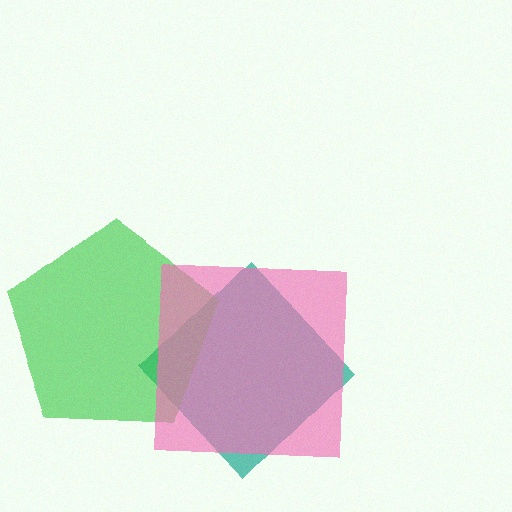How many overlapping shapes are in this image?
There are 3 overlapping shapes in the image.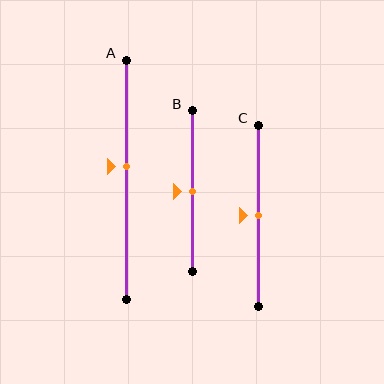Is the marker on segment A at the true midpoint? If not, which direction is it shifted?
No, the marker on segment A is shifted upward by about 6% of the segment length.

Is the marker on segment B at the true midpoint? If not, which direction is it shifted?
Yes, the marker on segment B is at the true midpoint.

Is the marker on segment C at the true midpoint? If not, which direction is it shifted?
Yes, the marker on segment C is at the true midpoint.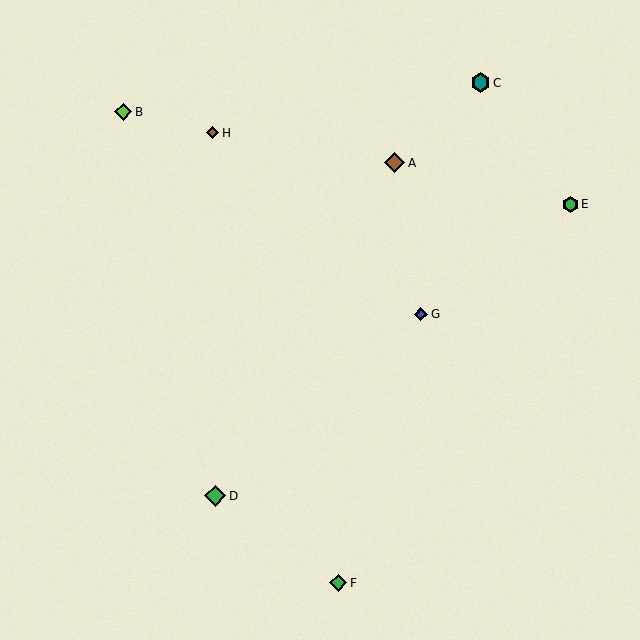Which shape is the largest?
The green diamond (labeled D) is the largest.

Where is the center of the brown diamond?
The center of the brown diamond is at (395, 163).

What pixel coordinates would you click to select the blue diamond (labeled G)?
Click at (421, 314) to select the blue diamond G.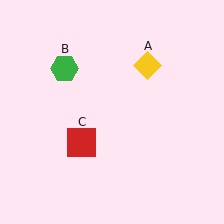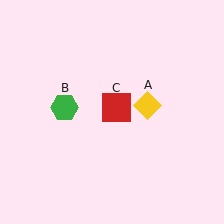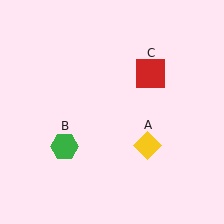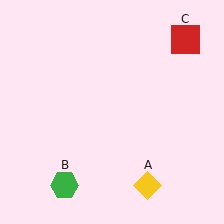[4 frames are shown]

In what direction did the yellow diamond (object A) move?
The yellow diamond (object A) moved down.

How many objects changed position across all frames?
3 objects changed position: yellow diamond (object A), green hexagon (object B), red square (object C).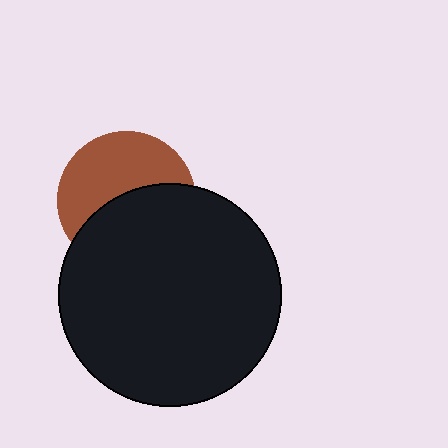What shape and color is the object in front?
The object in front is a black circle.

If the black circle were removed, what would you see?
You would see the complete brown circle.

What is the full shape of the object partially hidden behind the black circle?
The partially hidden object is a brown circle.